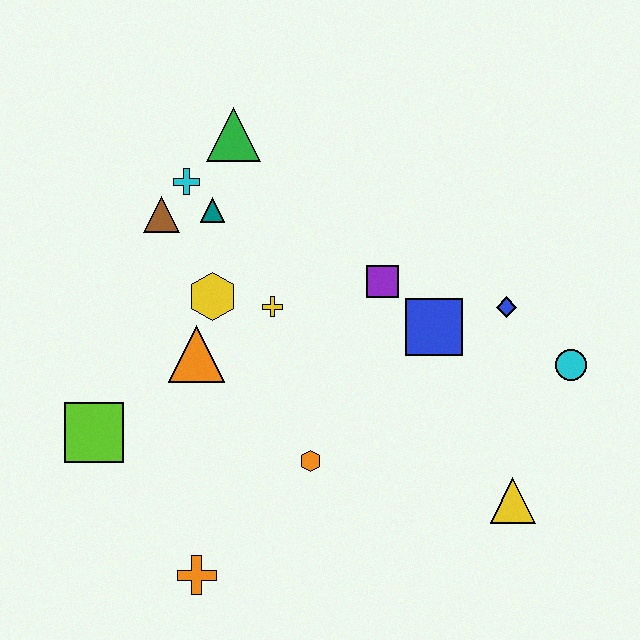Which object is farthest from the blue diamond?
The lime square is farthest from the blue diamond.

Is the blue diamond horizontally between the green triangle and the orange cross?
No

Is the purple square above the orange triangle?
Yes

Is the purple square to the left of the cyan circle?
Yes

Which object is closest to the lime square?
The orange triangle is closest to the lime square.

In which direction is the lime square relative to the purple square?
The lime square is to the left of the purple square.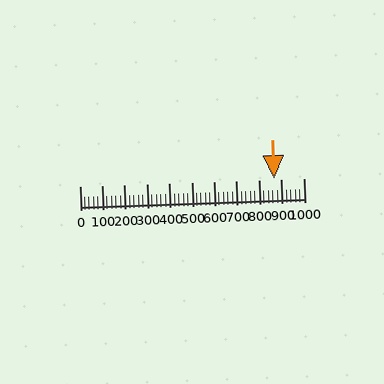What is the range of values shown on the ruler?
The ruler shows values from 0 to 1000.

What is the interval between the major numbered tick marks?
The major tick marks are spaced 100 units apart.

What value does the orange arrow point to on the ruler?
The orange arrow points to approximately 867.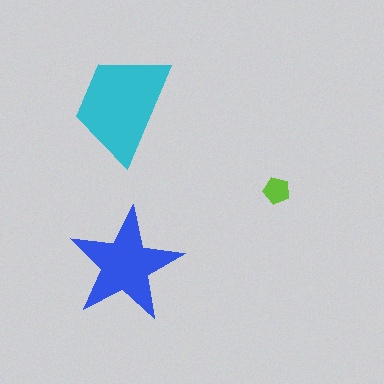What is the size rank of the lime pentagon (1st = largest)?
3rd.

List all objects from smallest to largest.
The lime pentagon, the blue star, the cyan trapezoid.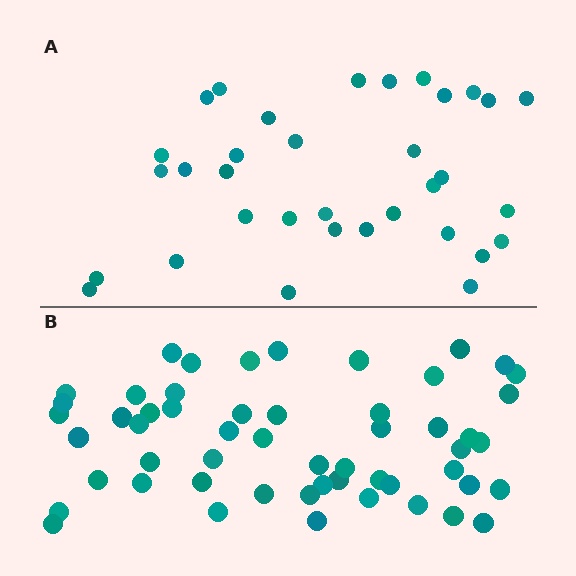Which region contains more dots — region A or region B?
Region B (the bottom region) has more dots.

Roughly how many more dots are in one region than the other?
Region B has approximately 20 more dots than region A.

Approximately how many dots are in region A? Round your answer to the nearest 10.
About 30 dots. (The exact count is 34, which rounds to 30.)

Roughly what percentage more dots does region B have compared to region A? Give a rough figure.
About 60% more.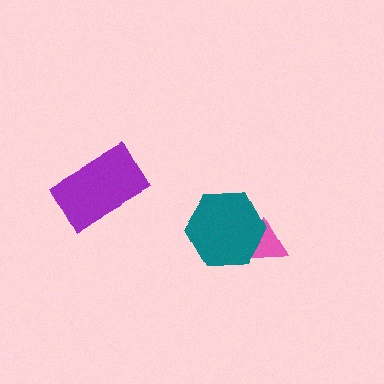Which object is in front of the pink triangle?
The teal hexagon is in front of the pink triangle.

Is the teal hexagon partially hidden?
No, no other shape covers it.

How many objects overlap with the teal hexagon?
1 object overlaps with the teal hexagon.